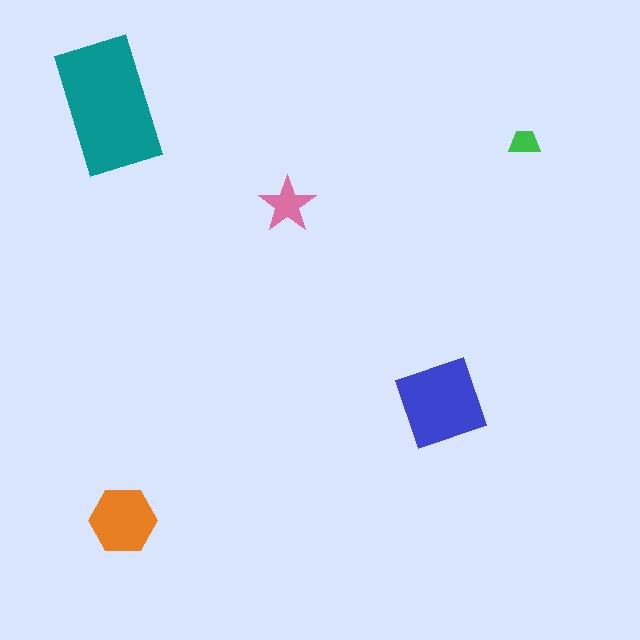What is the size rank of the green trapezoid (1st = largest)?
5th.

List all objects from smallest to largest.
The green trapezoid, the pink star, the orange hexagon, the blue square, the teal rectangle.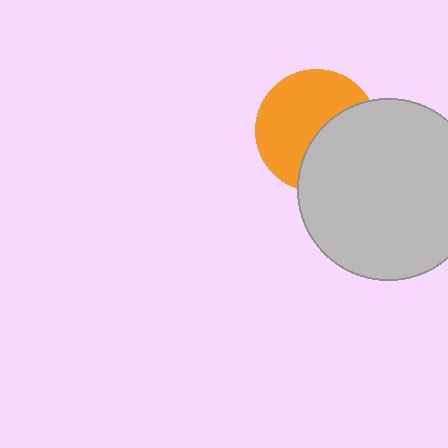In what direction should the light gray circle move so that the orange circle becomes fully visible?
The light gray circle should move toward the lower-right. That is the shortest direction to clear the overlap and leave the orange circle fully visible.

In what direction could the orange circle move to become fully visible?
The orange circle could move toward the upper-left. That would shift it out from behind the light gray circle entirely.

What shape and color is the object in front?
The object in front is a light gray circle.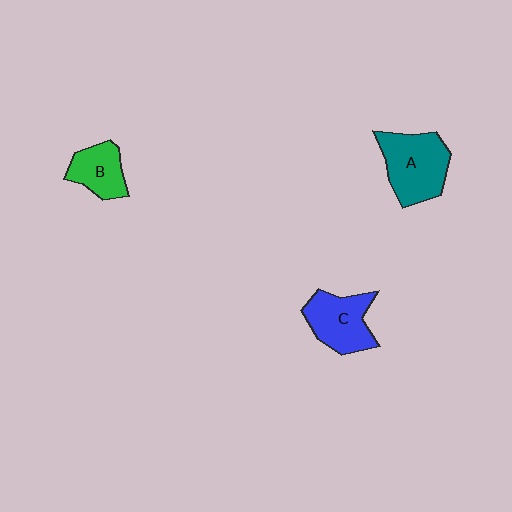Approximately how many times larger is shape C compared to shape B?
Approximately 1.3 times.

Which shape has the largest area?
Shape A (teal).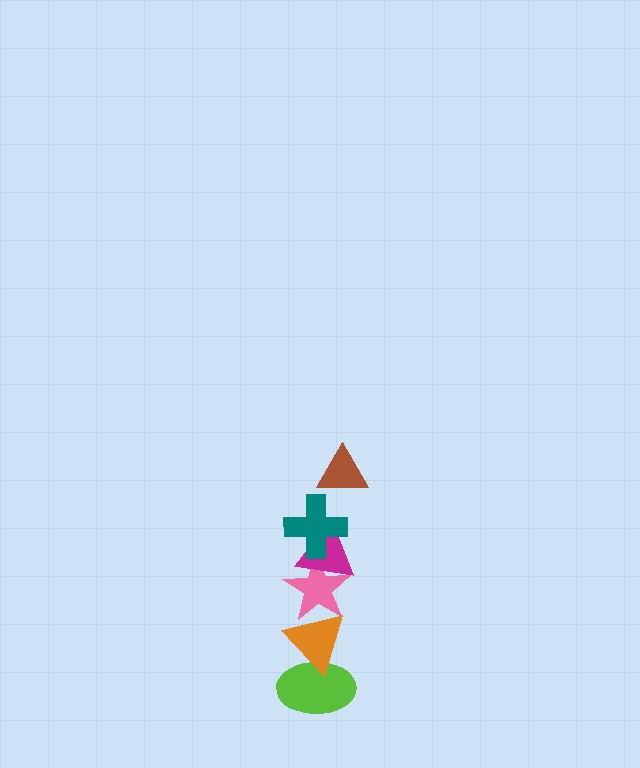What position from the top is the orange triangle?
The orange triangle is 5th from the top.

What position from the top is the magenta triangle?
The magenta triangle is 3rd from the top.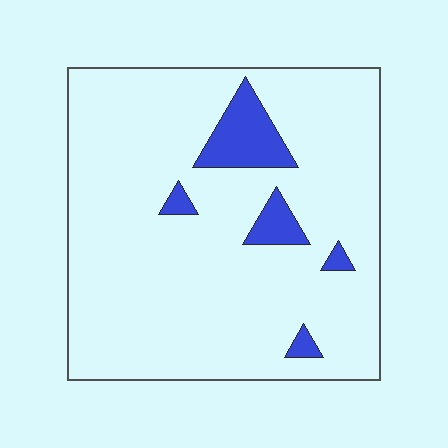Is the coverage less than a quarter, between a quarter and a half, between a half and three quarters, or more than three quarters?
Less than a quarter.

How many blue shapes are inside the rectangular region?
5.